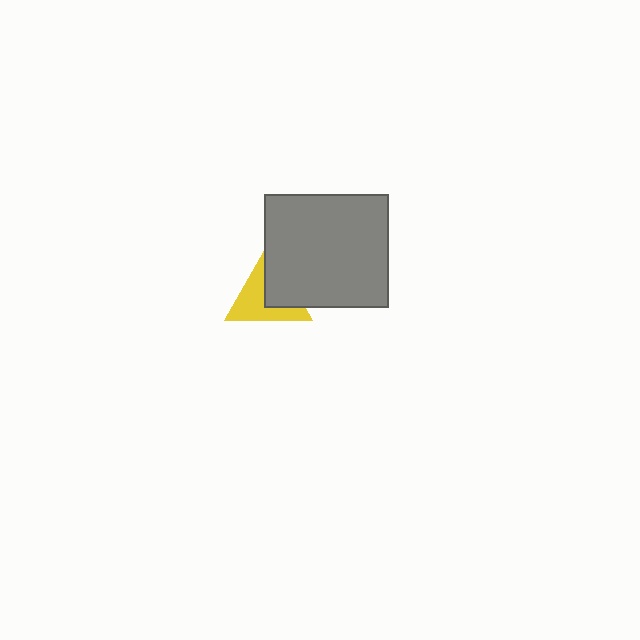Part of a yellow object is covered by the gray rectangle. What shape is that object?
It is a triangle.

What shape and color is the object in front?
The object in front is a gray rectangle.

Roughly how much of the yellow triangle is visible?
About half of it is visible (roughly 58%).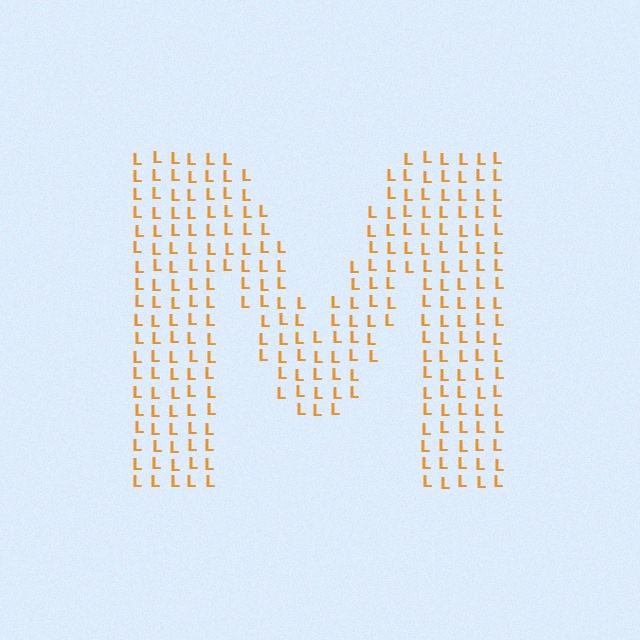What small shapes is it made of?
It is made of small letter L's.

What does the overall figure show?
The overall figure shows the letter M.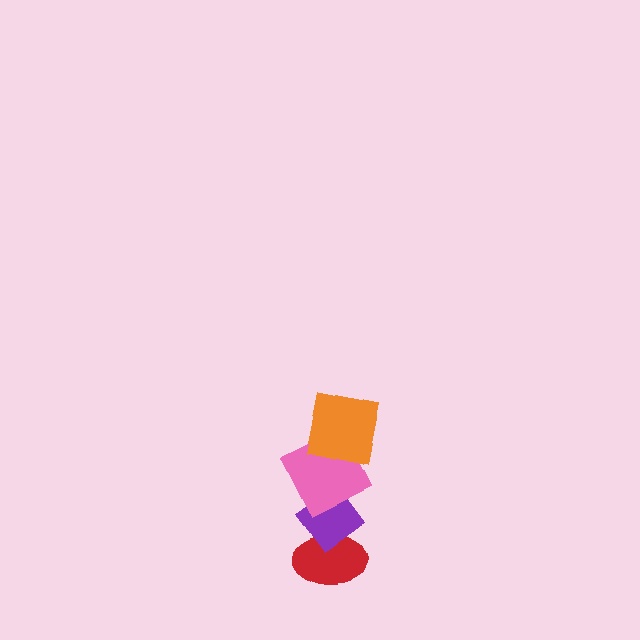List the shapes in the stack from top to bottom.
From top to bottom: the orange square, the pink square, the purple diamond, the red ellipse.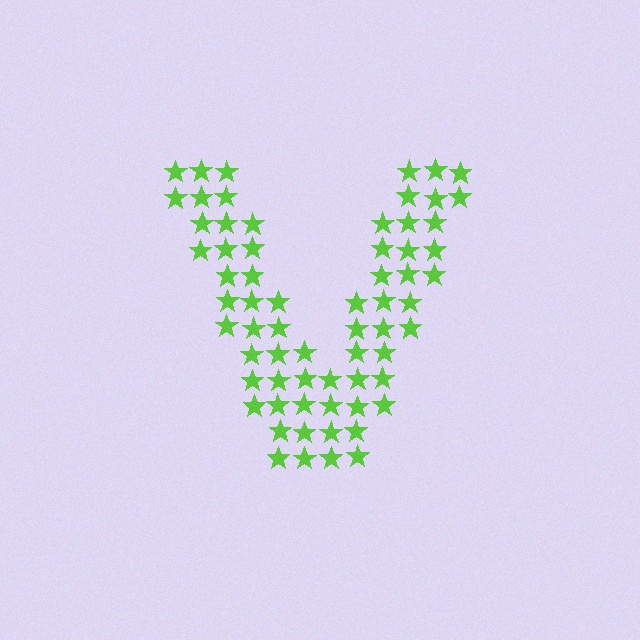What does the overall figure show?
The overall figure shows the letter V.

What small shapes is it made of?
It is made of small stars.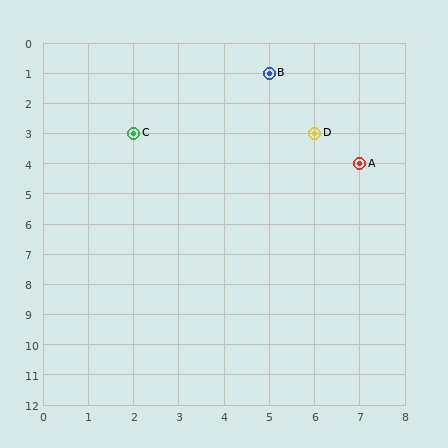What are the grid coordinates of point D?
Point D is at grid coordinates (6, 3).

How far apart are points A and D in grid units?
Points A and D are 1 column and 1 row apart (about 1.4 grid units diagonally).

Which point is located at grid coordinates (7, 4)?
Point A is at (7, 4).